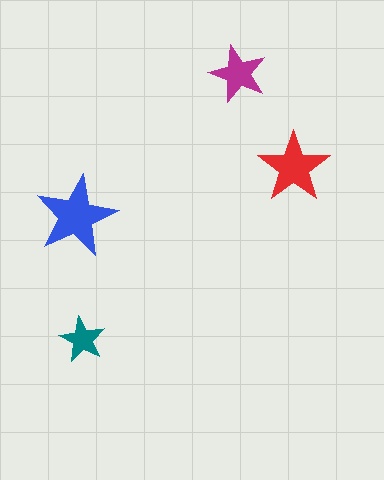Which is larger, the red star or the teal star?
The red one.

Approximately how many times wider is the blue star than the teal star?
About 2 times wider.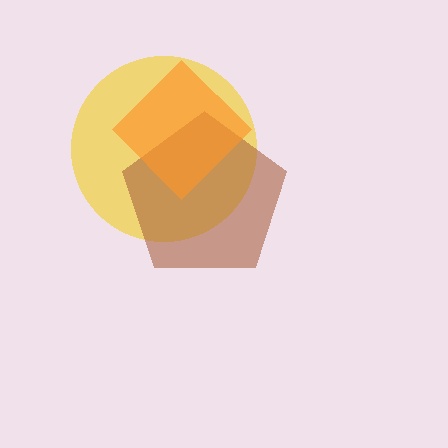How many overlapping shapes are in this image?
There are 3 overlapping shapes in the image.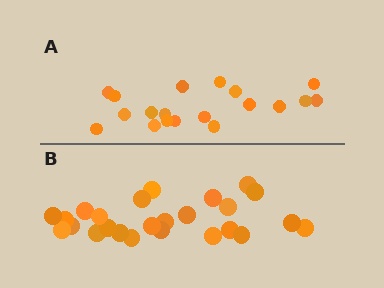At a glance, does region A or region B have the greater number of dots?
Region B (the bottom region) has more dots.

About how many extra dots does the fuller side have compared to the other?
Region B has about 6 more dots than region A.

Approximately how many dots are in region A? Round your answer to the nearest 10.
About 20 dots. (The exact count is 19, which rounds to 20.)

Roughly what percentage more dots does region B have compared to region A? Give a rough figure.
About 30% more.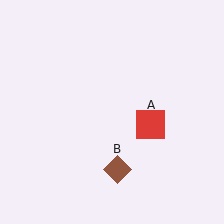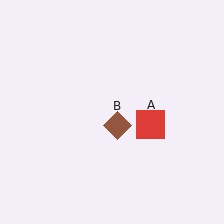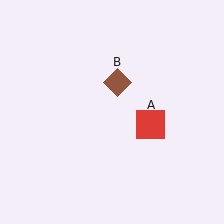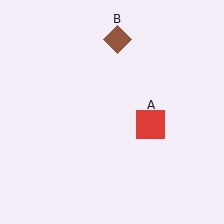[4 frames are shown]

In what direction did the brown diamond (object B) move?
The brown diamond (object B) moved up.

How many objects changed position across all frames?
1 object changed position: brown diamond (object B).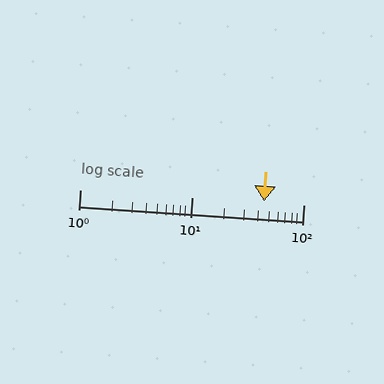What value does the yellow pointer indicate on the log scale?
The pointer indicates approximately 44.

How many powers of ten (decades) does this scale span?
The scale spans 2 decades, from 1 to 100.